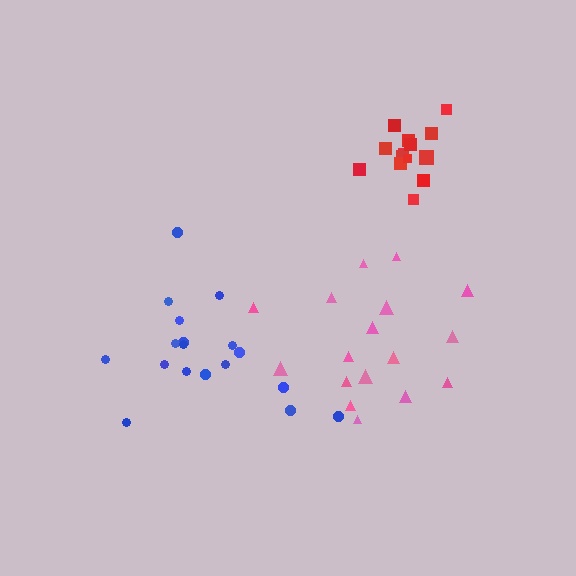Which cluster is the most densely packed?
Red.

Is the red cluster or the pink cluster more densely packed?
Red.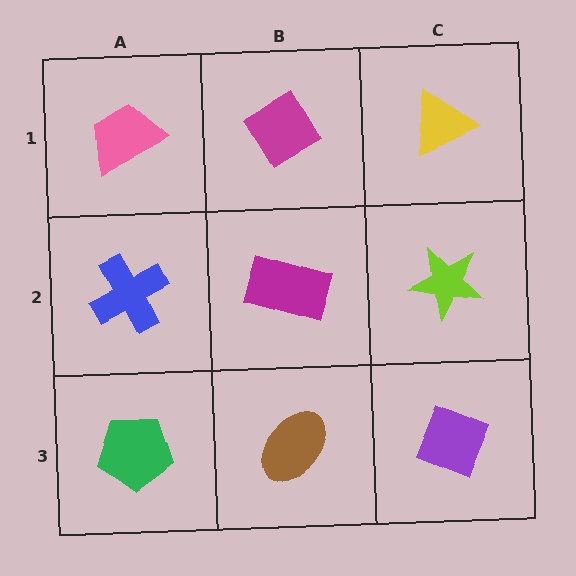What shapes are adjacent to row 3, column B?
A magenta rectangle (row 2, column B), a green pentagon (row 3, column A), a purple diamond (row 3, column C).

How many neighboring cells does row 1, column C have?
2.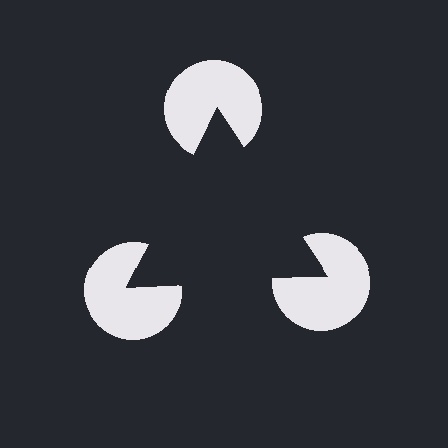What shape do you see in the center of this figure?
An illusory triangle — its edges are inferred from the aligned wedge cuts in the pac-man discs, not physically drawn.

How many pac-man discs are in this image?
There are 3 — one at each vertex of the illusory triangle.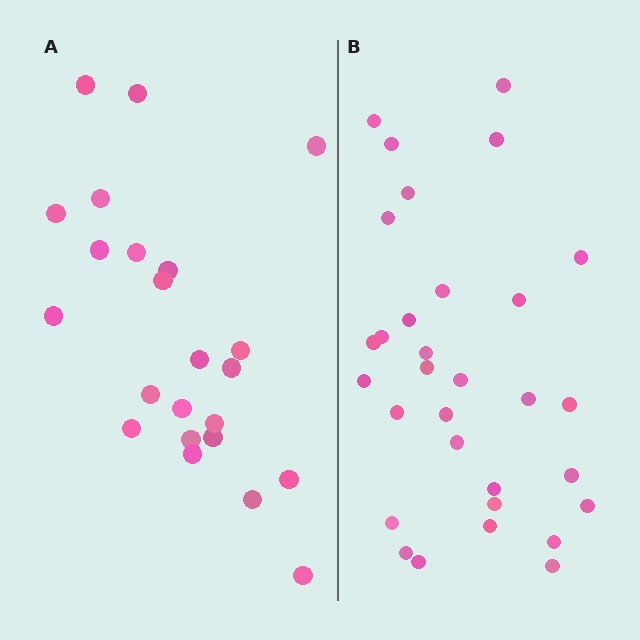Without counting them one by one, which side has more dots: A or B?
Region B (the right region) has more dots.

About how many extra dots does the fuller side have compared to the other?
Region B has roughly 8 or so more dots than region A.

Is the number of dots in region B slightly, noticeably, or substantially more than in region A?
Region B has noticeably more, but not dramatically so. The ratio is roughly 1.3 to 1.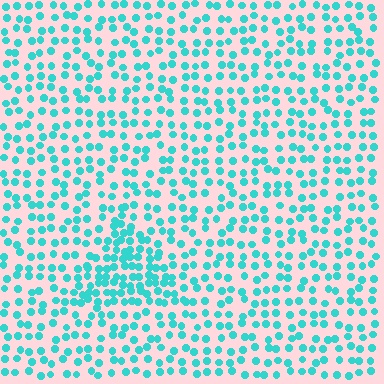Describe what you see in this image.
The image contains small cyan elements arranged at two different densities. A triangle-shaped region is visible where the elements are more densely packed than the surrounding area.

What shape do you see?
I see a triangle.